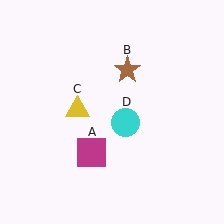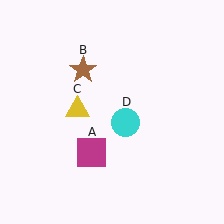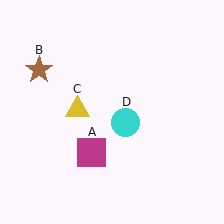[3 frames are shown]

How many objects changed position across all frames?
1 object changed position: brown star (object B).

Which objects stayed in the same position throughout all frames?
Magenta square (object A) and yellow triangle (object C) and cyan circle (object D) remained stationary.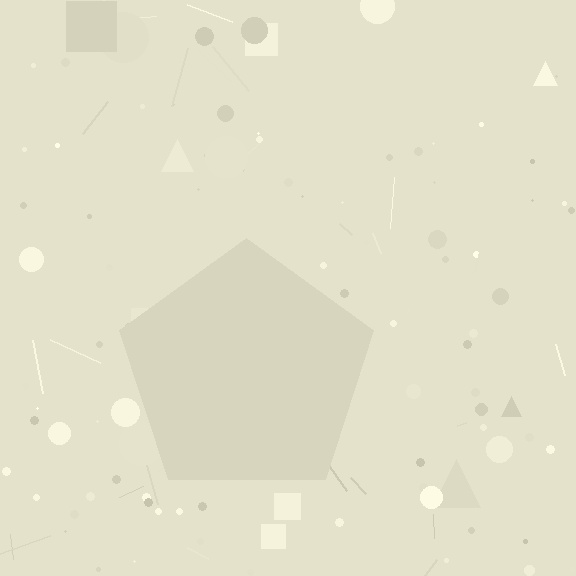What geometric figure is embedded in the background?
A pentagon is embedded in the background.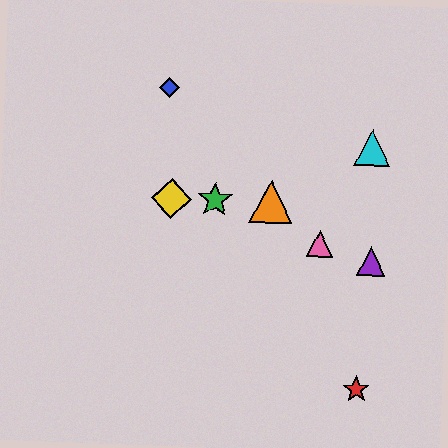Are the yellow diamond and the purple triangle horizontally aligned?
No, the yellow diamond is at y≈198 and the purple triangle is at y≈262.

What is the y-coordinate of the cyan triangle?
The cyan triangle is at y≈148.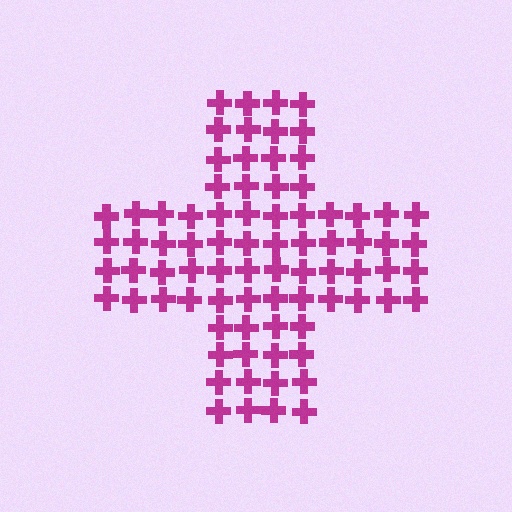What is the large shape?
The large shape is a cross.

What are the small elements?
The small elements are crosses.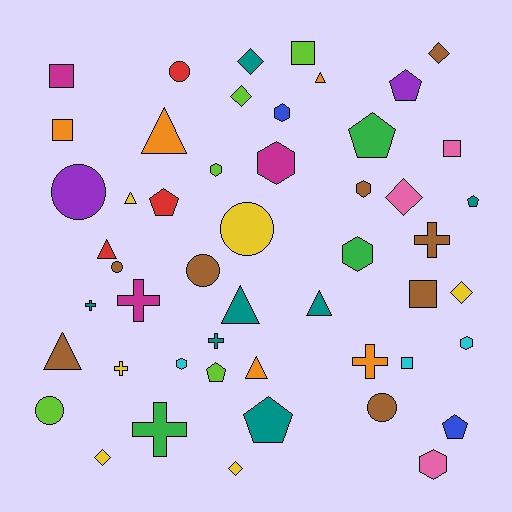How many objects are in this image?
There are 50 objects.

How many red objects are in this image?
There are 3 red objects.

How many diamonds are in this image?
There are 7 diamonds.